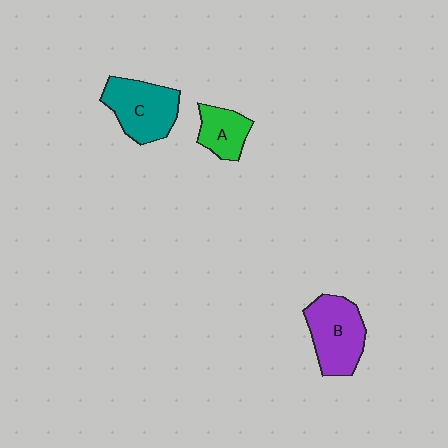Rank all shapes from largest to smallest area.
From largest to smallest: B (purple), C (teal), A (green).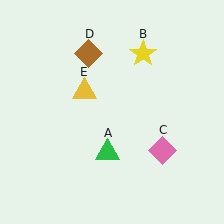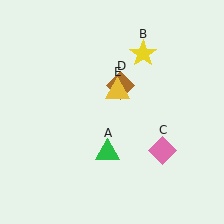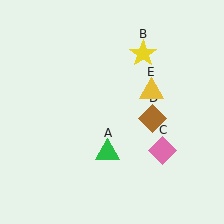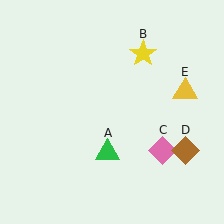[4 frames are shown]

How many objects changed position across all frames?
2 objects changed position: brown diamond (object D), yellow triangle (object E).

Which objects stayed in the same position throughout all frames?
Green triangle (object A) and yellow star (object B) and pink diamond (object C) remained stationary.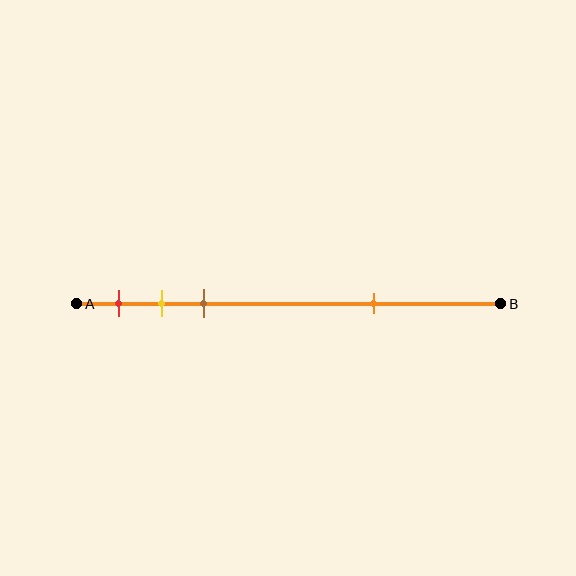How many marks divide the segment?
There are 4 marks dividing the segment.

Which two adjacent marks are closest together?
The yellow and brown marks are the closest adjacent pair.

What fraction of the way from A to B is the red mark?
The red mark is approximately 10% (0.1) of the way from A to B.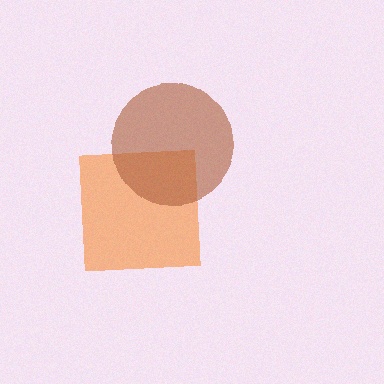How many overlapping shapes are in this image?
There are 2 overlapping shapes in the image.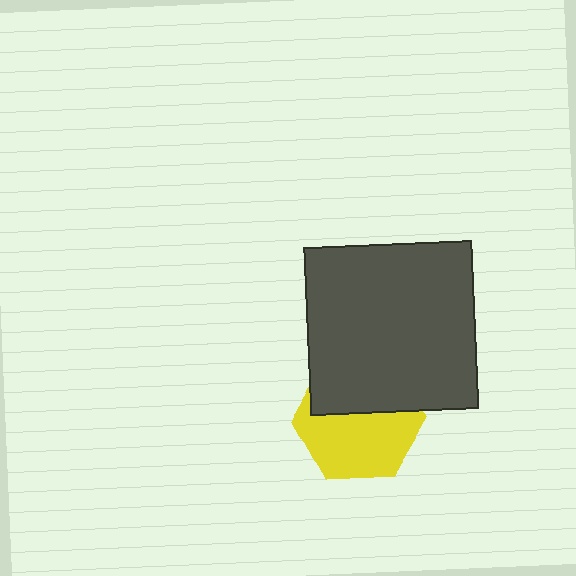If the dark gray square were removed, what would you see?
You would see the complete yellow hexagon.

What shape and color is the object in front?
The object in front is a dark gray square.